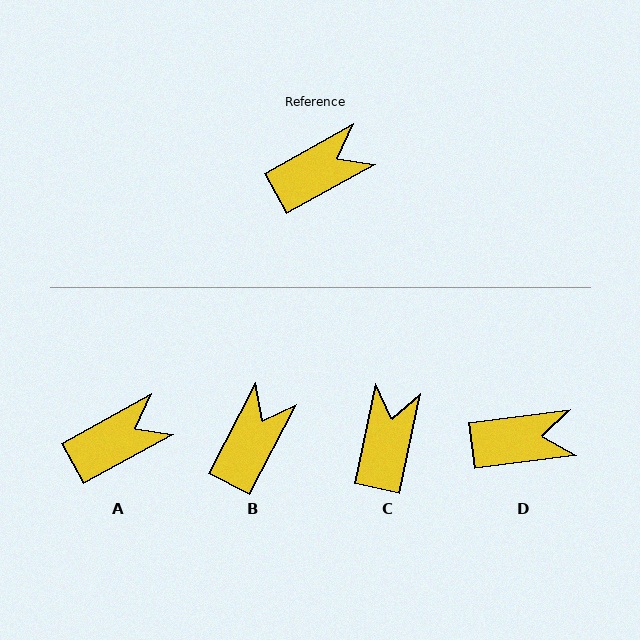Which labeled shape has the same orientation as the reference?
A.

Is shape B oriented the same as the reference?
No, it is off by about 34 degrees.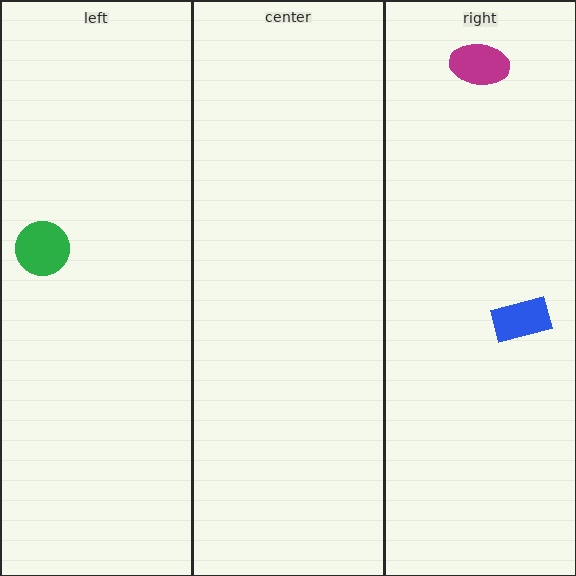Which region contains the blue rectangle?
The right region.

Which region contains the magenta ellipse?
The right region.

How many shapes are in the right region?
2.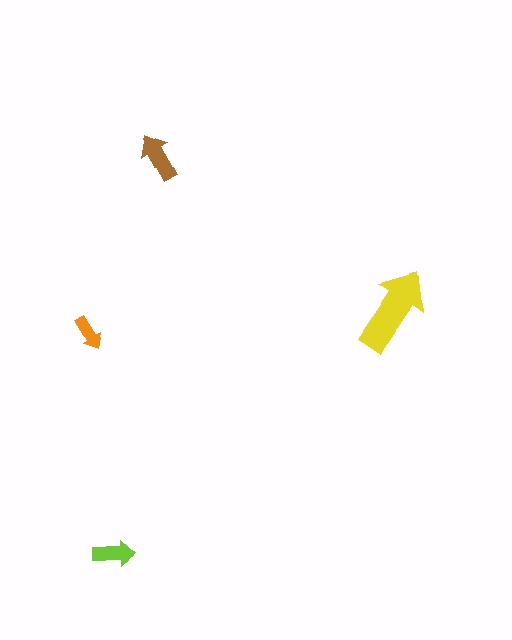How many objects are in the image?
There are 4 objects in the image.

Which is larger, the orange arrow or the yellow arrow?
The yellow one.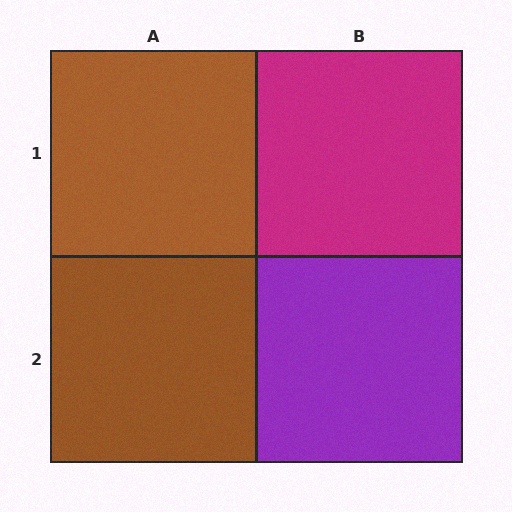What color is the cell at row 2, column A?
Brown.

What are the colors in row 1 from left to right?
Brown, magenta.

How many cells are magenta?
1 cell is magenta.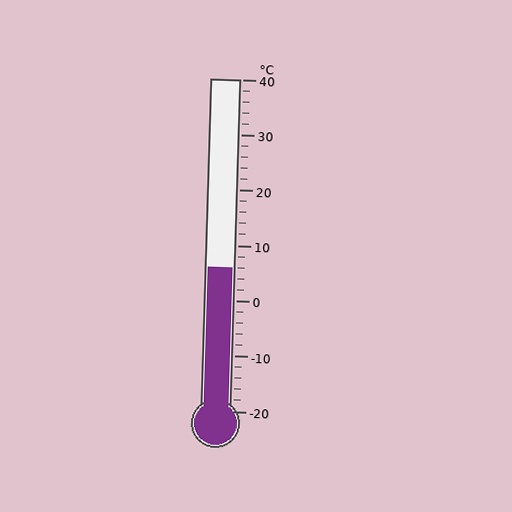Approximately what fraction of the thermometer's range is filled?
The thermometer is filled to approximately 45% of its range.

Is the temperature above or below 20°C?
The temperature is below 20°C.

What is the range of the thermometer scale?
The thermometer scale ranges from -20°C to 40°C.